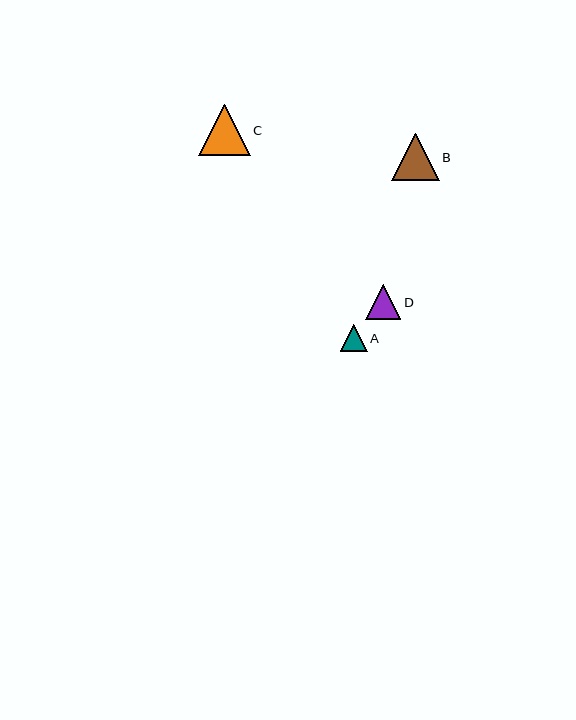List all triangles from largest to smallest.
From largest to smallest: C, B, D, A.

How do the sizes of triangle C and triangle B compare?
Triangle C and triangle B are approximately the same size.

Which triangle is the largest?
Triangle C is the largest with a size of approximately 52 pixels.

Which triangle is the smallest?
Triangle A is the smallest with a size of approximately 27 pixels.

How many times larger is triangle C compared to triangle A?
Triangle C is approximately 1.9 times the size of triangle A.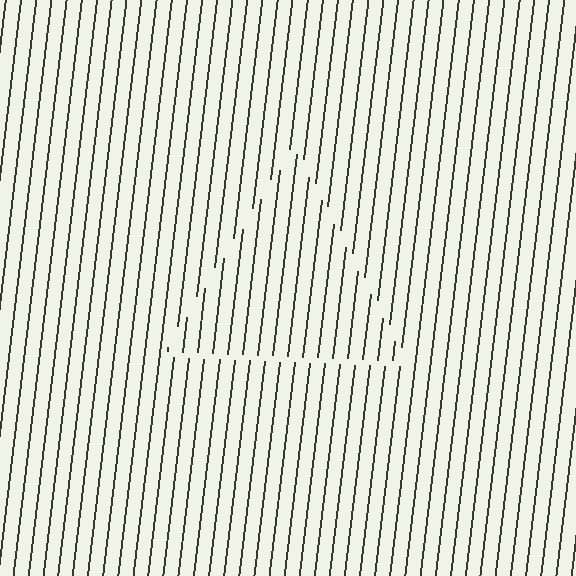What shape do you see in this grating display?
An illusory triangle. The interior of the shape contains the same grating, shifted by half a period — the contour is defined by the phase discontinuity where line-ends from the inner and outer gratings abut.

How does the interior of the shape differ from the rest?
The interior of the shape contains the same grating, shifted by half a period — the contour is defined by the phase discontinuity where line-ends from the inner and outer gratings abut.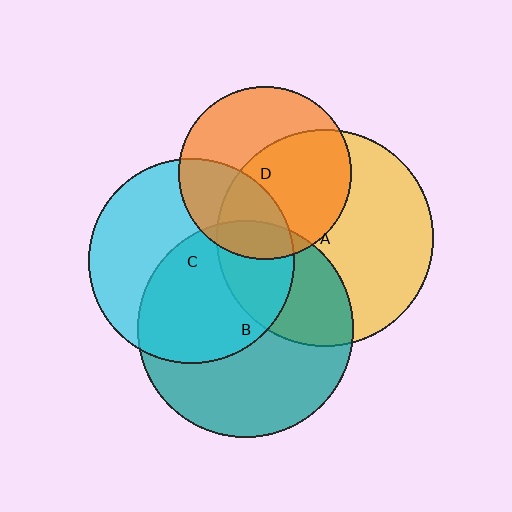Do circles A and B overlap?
Yes.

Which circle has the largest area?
Circle A (yellow).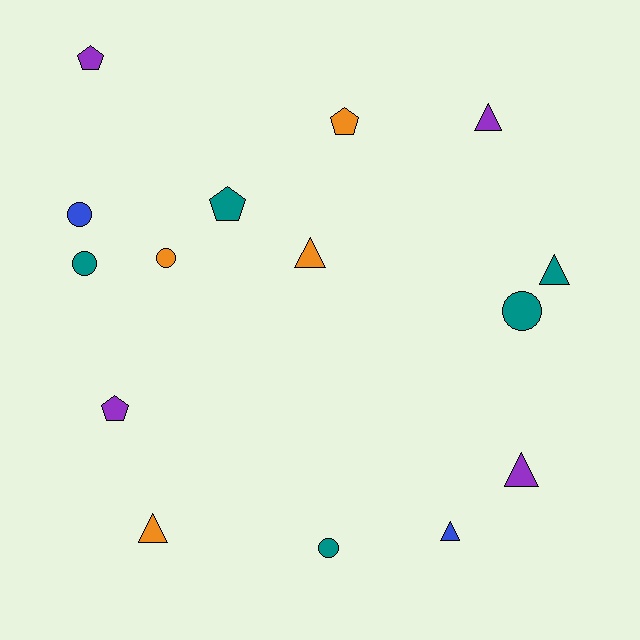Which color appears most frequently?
Teal, with 5 objects.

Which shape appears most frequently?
Triangle, with 6 objects.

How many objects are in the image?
There are 15 objects.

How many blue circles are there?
There is 1 blue circle.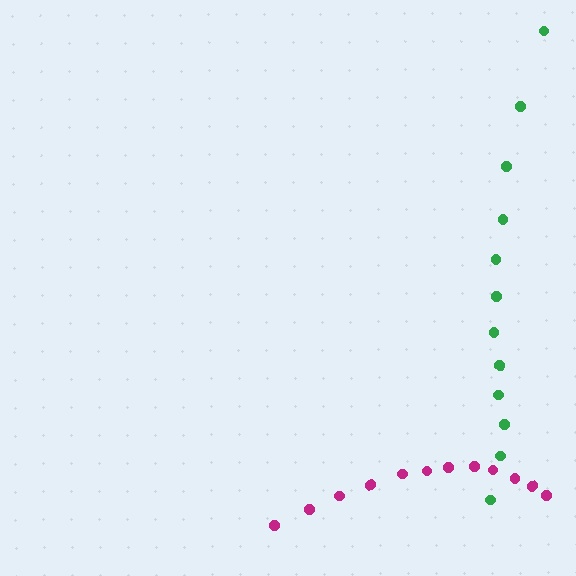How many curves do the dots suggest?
There are 2 distinct paths.